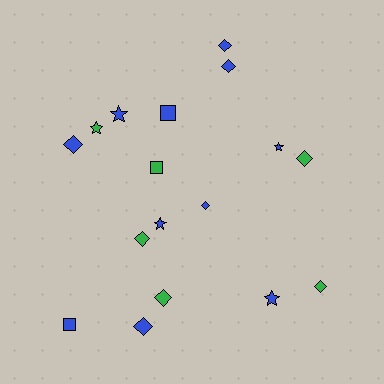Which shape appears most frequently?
Diamond, with 9 objects.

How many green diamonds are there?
There are 4 green diamonds.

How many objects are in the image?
There are 17 objects.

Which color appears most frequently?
Blue, with 11 objects.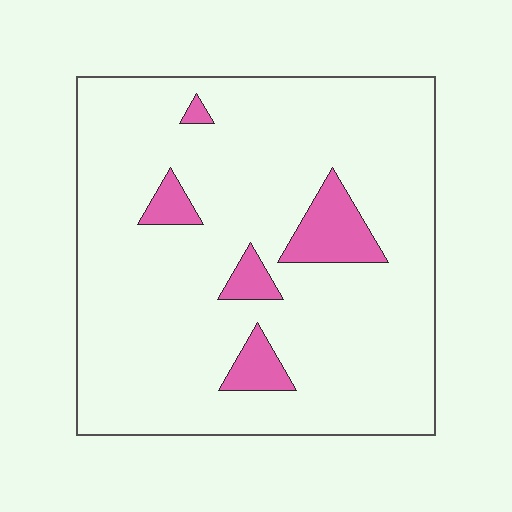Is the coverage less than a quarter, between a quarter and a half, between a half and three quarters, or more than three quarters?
Less than a quarter.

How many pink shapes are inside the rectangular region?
5.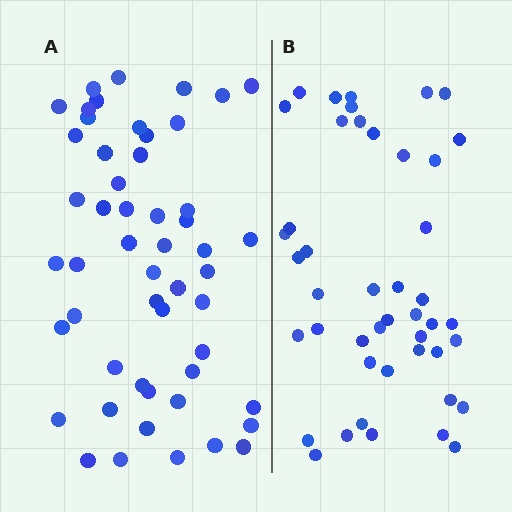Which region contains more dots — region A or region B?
Region A (the left region) has more dots.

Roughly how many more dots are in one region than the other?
Region A has roughly 8 or so more dots than region B.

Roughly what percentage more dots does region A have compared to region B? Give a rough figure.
About 15% more.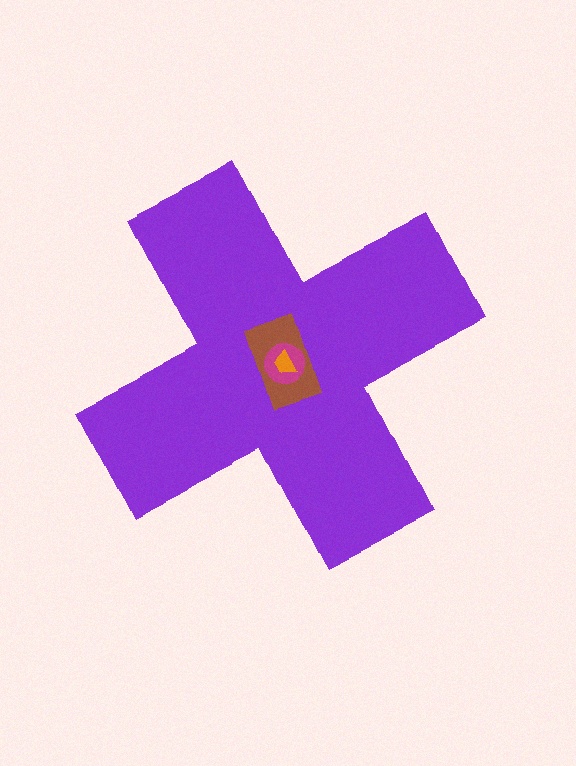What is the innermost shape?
The orange trapezoid.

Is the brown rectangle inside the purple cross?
Yes.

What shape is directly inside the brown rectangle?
The magenta circle.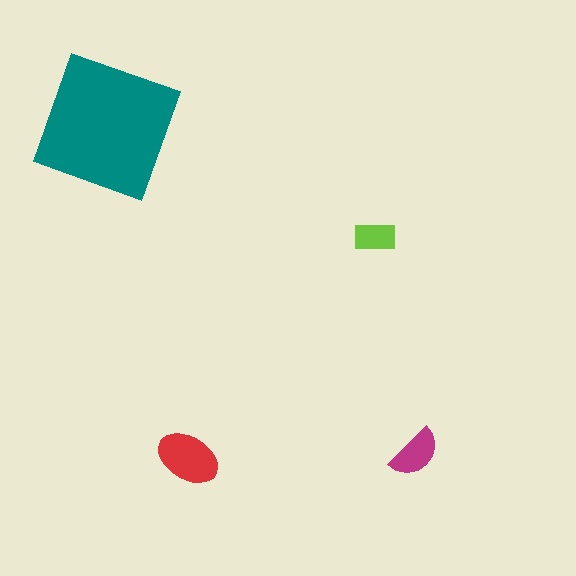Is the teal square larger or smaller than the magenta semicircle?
Larger.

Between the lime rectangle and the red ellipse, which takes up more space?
The red ellipse.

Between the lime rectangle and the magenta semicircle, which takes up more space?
The magenta semicircle.